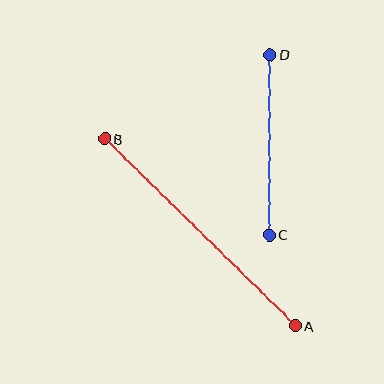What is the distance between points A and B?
The distance is approximately 267 pixels.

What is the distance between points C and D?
The distance is approximately 180 pixels.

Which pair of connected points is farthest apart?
Points A and B are farthest apart.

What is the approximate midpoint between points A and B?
The midpoint is at approximately (200, 232) pixels.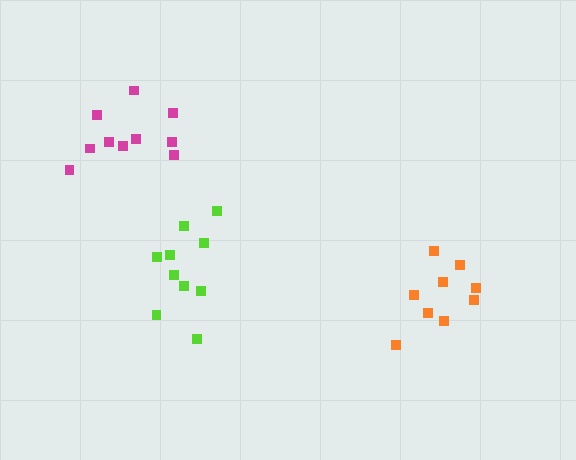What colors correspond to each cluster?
The clusters are colored: lime, orange, magenta.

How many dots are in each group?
Group 1: 10 dots, Group 2: 9 dots, Group 3: 10 dots (29 total).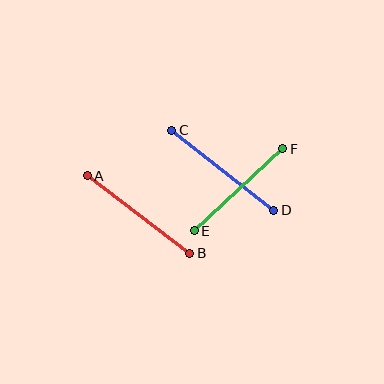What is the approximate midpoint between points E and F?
The midpoint is at approximately (238, 190) pixels.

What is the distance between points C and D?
The distance is approximately 130 pixels.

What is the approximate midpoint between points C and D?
The midpoint is at approximately (223, 170) pixels.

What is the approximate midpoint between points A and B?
The midpoint is at approximately (139, 215) pixels.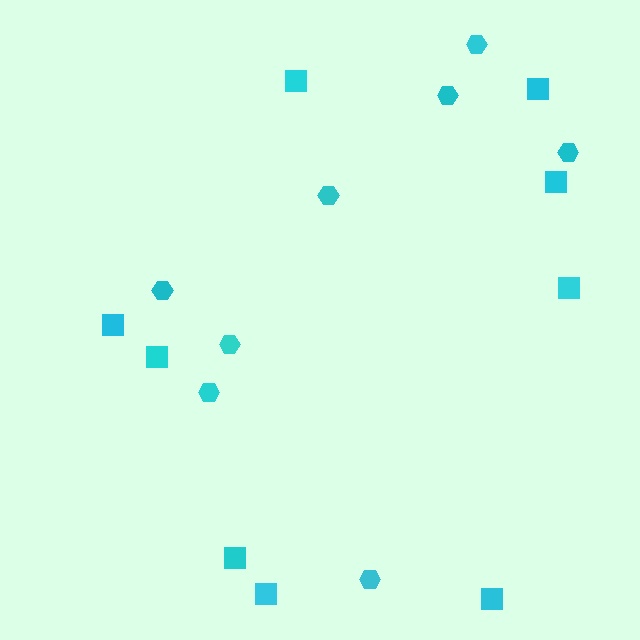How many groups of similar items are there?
There are 2 groups: one group of hexagons (8) and one group of squares (9).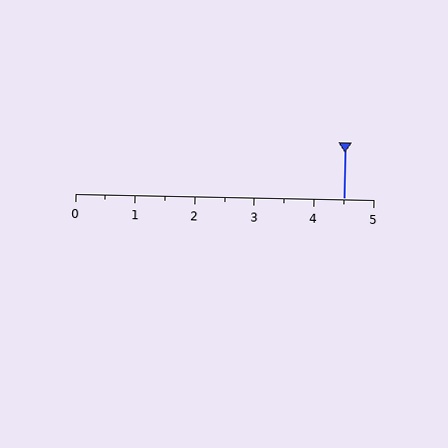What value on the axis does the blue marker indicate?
The marker indicates approximately 4.5.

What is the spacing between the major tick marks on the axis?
The major ticks are spaced 1 apart.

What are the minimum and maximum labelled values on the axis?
The axis runs from 0 to 5.